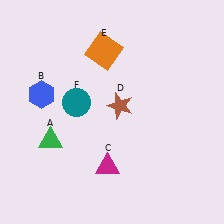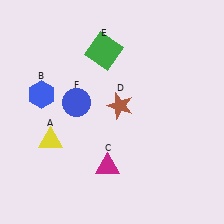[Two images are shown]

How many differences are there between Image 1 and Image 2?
There are 3 differences between the two images.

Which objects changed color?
A changed from green to yellow. E changed from orange to green. F changed from teal to blue.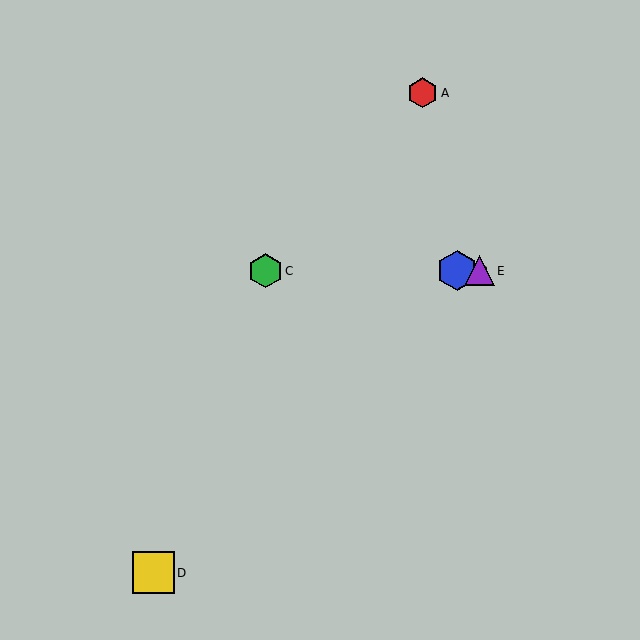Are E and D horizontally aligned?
No, E is at y≈271 and D is at y≈573.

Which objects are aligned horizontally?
Objects B, C, E are aligned horizontally.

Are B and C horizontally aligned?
Yes, both are at y≈271.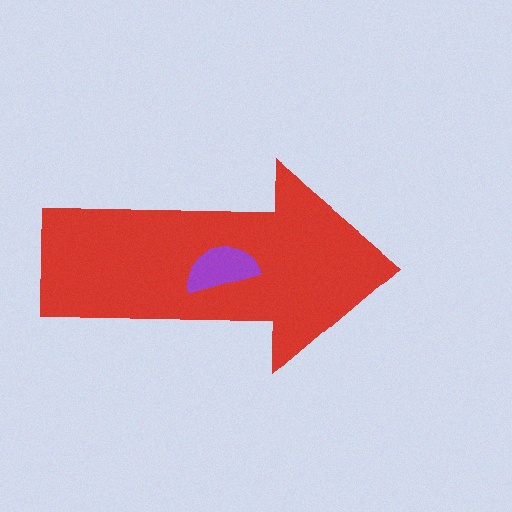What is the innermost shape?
The purple semicircle.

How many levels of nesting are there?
2.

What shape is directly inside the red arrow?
The purple semicircle.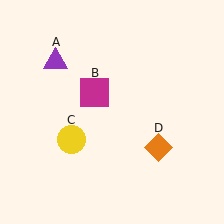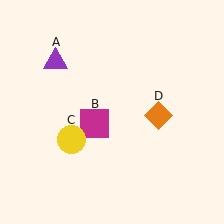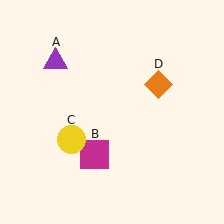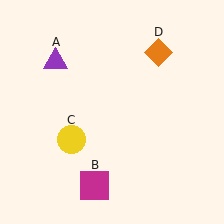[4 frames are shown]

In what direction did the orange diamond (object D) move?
The orange diamond (object D) moved up.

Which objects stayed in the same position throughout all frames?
Purple triangle (object A) and yellow circle (object C) remained stationary.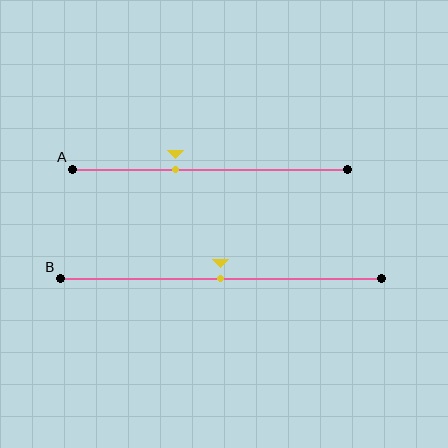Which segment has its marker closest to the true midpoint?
Segment B has its marker closest to the true midpoint.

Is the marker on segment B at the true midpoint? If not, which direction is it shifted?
Yes, the marker on segment B is at the true midpoint.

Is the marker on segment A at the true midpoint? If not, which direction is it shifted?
No, the marker on segment A is shifted to the left by about 12% of the segment length.